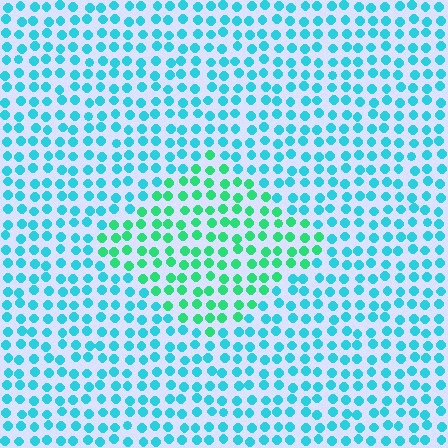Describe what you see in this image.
The image is filled with small cyan elements in a uniform arrangement. A diamond-shaped region is visible where the elements are tinted to a slightly different hue, forming a subtle color boundary.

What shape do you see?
I see a diamond.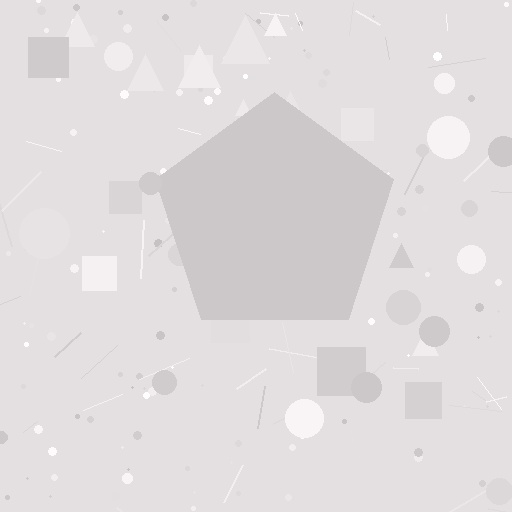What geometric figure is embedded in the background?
A pentagon is embedded in the background.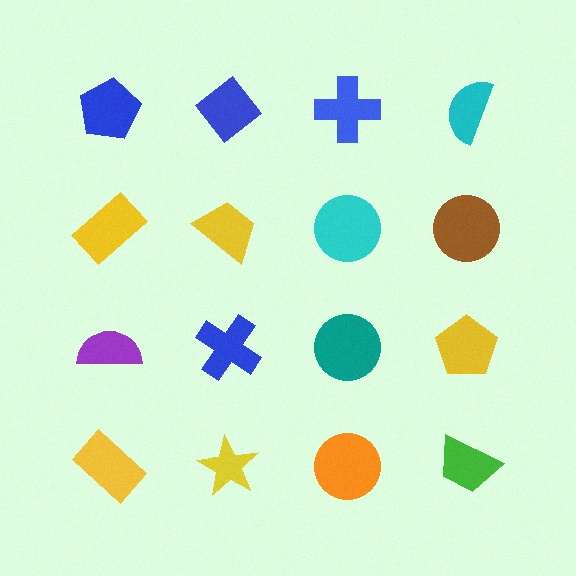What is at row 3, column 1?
A purple semicircle.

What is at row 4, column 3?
An orange circle.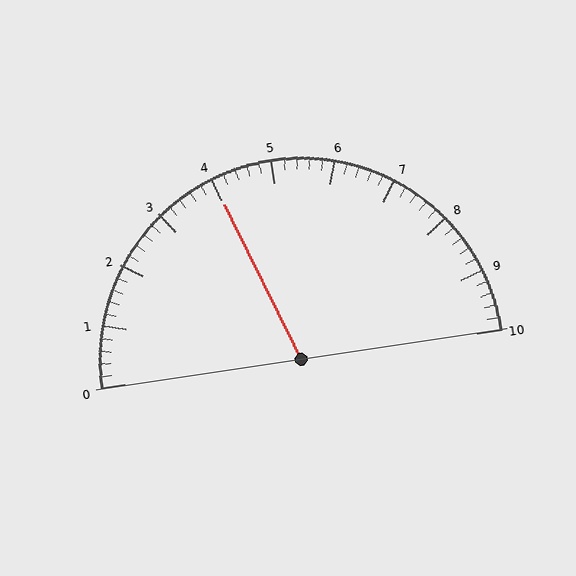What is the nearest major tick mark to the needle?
The nearest major tick mark is 4.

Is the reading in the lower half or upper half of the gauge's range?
The reading is in the lower half of the range (0 to 10).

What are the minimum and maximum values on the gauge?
The gauge ranges from 0 to 10.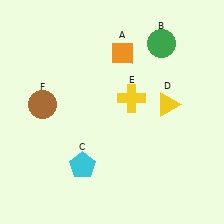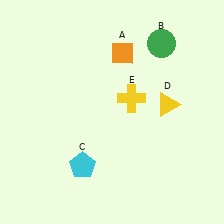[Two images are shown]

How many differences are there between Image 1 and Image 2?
There is 1 difference between the two images.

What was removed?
The brown circle (F) was removed in Image 2.